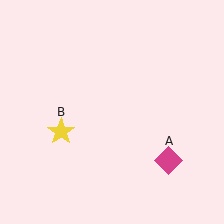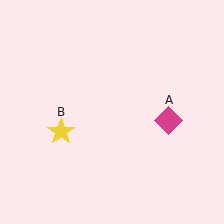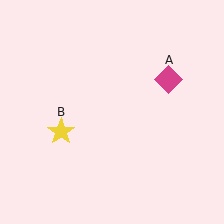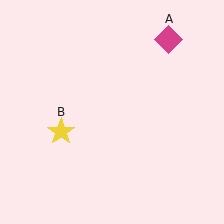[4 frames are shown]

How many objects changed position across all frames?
1 object changed position: magenta diamond (object A).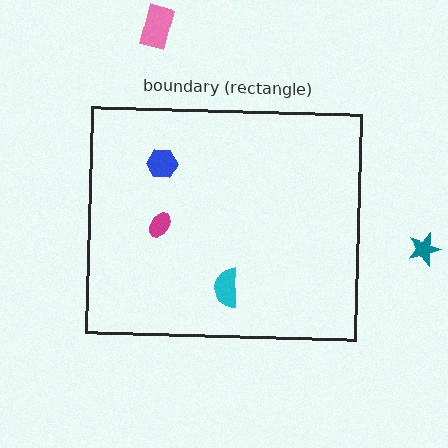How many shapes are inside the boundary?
3 inside, 2 outside.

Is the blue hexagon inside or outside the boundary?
Inside.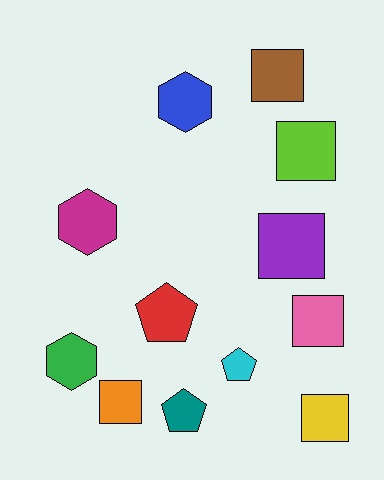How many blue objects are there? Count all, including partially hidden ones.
There is 1 blue object.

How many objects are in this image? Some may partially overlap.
There are 12 objects.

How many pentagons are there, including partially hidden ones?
There are 3 pentagons.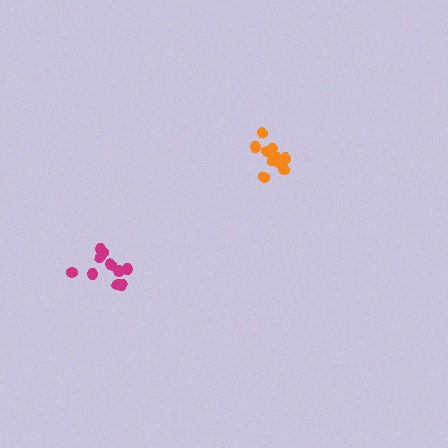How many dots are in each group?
Group 1: 10 dots, Group 2: 11 dots (21 total).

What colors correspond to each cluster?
The clusters are colored: orange, magenta.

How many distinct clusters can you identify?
There are 2 distinct clusters.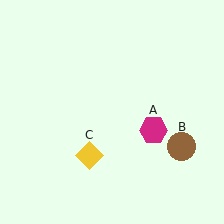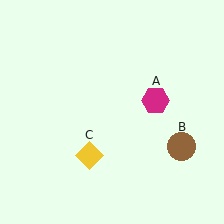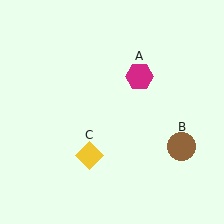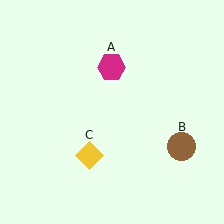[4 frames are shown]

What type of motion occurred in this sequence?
The magenta hexagon (object A) rotated counterclockwise around the center of the scene.